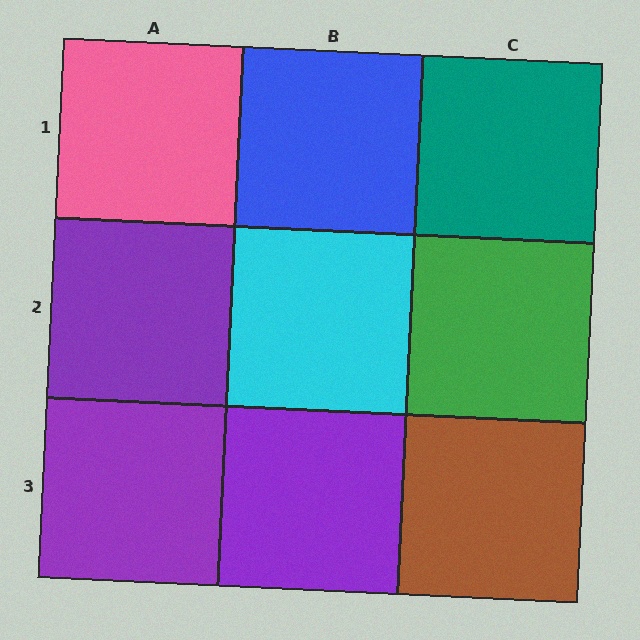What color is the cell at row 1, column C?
Teal.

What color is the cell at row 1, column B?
Blue.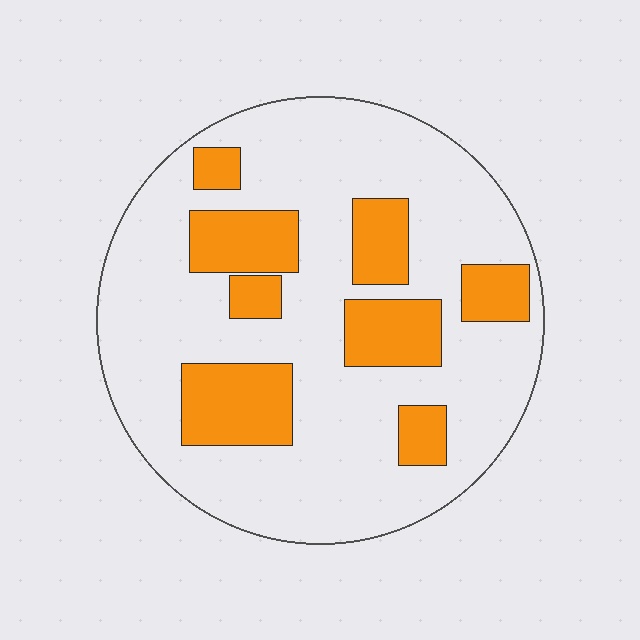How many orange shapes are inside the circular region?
8.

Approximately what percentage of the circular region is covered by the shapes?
Approximately 25%.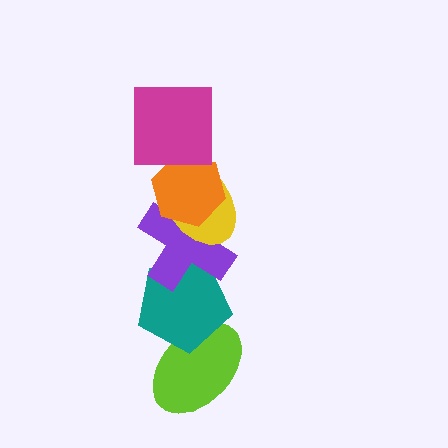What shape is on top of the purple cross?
The yellow ellipse is on top of the purple cross.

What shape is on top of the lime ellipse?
The teal pentagon is on top of the lime ellipse.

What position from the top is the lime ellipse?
The lime ellipse is 6th from the top.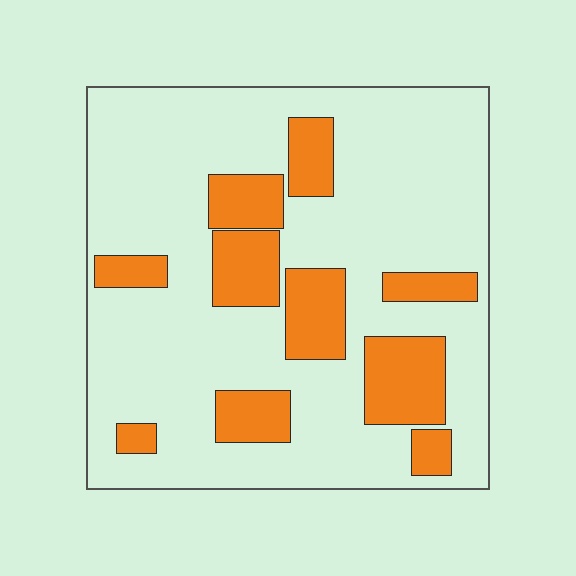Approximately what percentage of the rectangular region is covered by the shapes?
Approximately 25%.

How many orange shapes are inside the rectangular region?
10.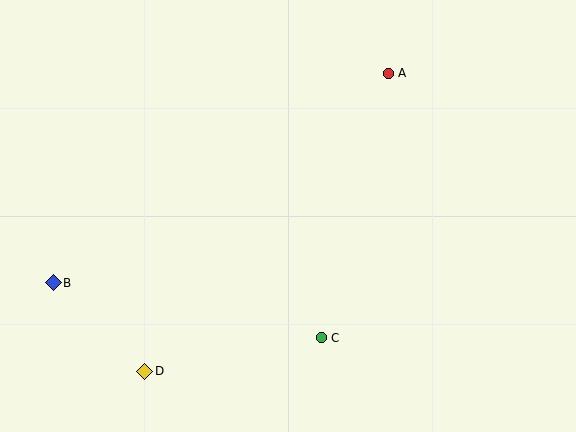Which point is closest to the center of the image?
Point C at (321, 338) is closest to the center.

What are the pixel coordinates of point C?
Point C is at (321, 338).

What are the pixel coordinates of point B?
Point B is at (53, 283).